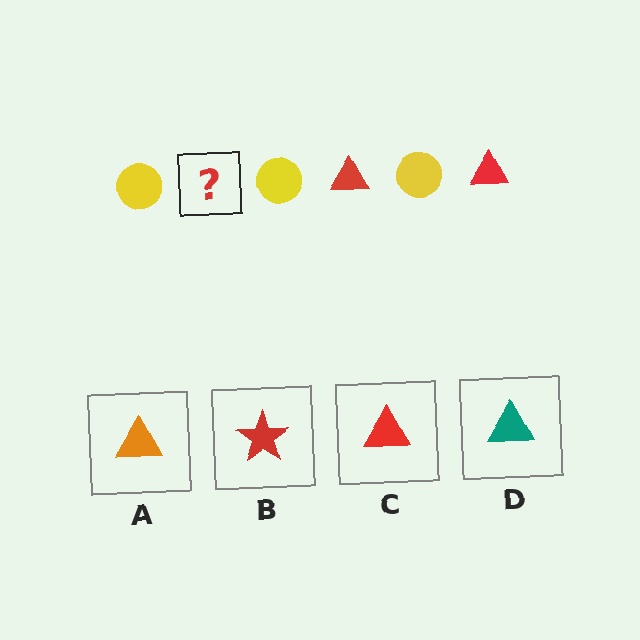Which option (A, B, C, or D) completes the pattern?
C.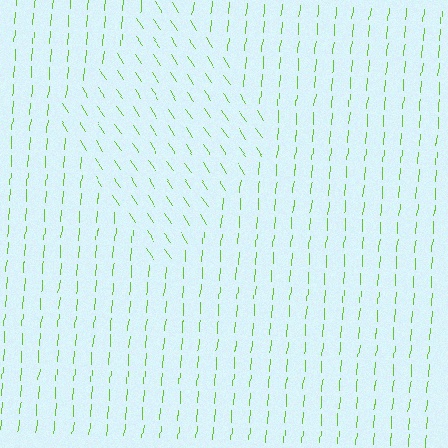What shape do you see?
I see a diamond.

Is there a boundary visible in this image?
Yes, there is a texture boundary formed by a change in line orientation.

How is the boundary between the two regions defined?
The boundary is defined purely by a change in line orientation (approximately 38 degrees difference). All lines are the same color and thickness.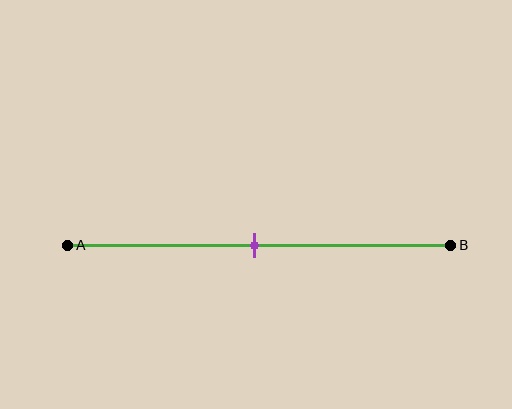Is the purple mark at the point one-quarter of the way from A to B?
No, the mark is at about 50% from A, not at the 25% one-quarter point.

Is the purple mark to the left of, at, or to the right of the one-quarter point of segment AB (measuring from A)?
The purple mark is to the right of the one-quarter point of segment AB.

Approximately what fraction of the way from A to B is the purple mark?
The purple mark is approximately 50% of the way from A to B.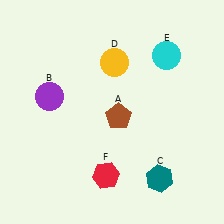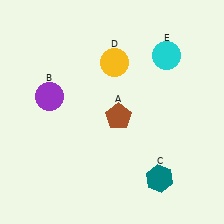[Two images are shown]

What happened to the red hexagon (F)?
The red hexagon (F) was removed in Image 2. It was in the bottom-left area of Image 1.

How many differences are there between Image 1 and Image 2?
There is 1 difference between the two images.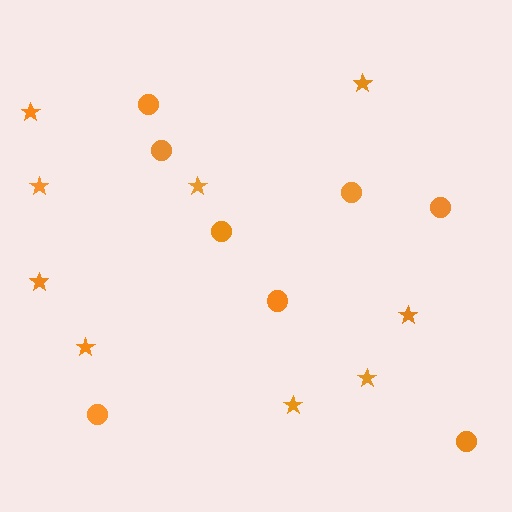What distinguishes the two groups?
There are 2 groups: one group of circles (8) and one group of stars (9).